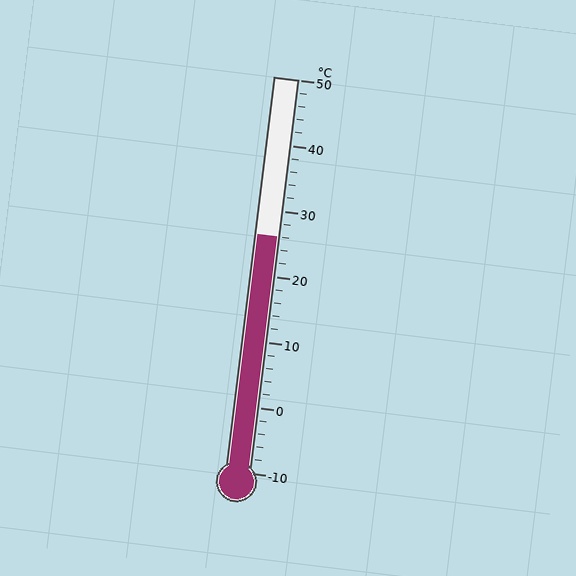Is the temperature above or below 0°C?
The temperature is above 0°C.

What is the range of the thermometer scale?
The thermometer scale ranges from -10°C to 50°C.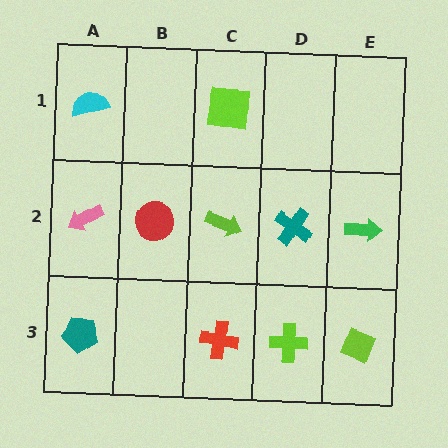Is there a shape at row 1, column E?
No, that cell is empty.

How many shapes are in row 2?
5 shapes.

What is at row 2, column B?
A red circle.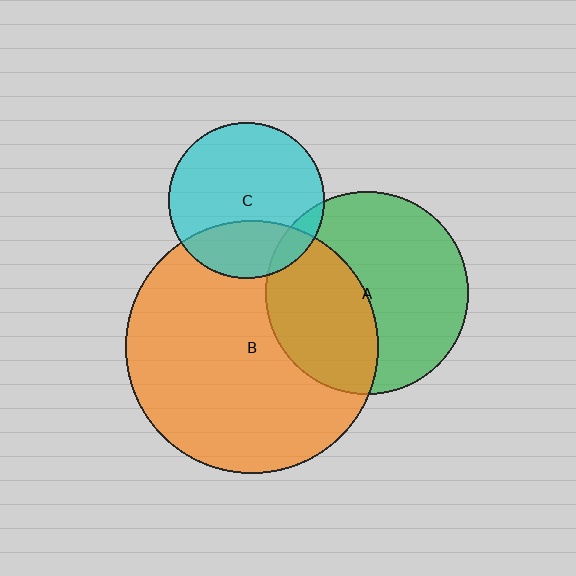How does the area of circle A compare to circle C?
Approximately 1.7 times.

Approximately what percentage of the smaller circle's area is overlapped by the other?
Approximately 40%.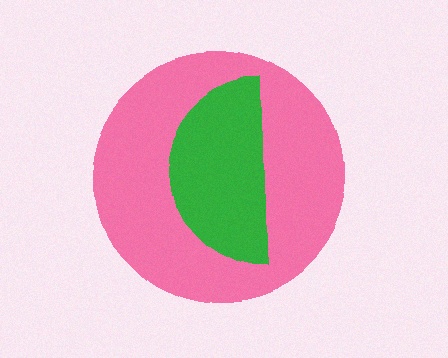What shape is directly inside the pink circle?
The green semicircle.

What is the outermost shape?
The pink circle.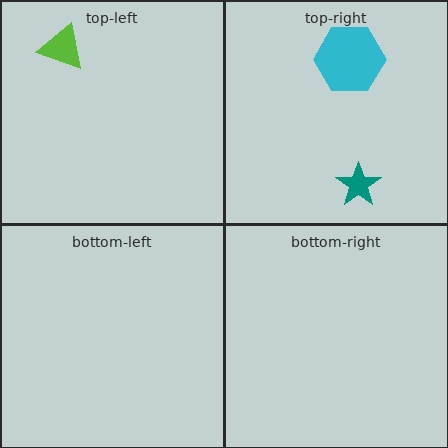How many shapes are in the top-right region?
2.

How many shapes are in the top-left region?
1.